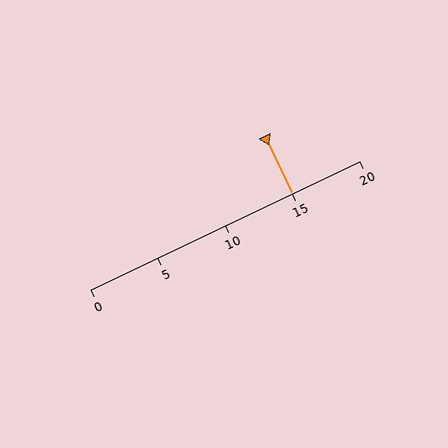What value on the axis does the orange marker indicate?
The marker indicates approximately 15.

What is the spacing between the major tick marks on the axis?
The major ticks are spaced 5 apart.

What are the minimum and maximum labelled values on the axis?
The axis runs from 0 to 20.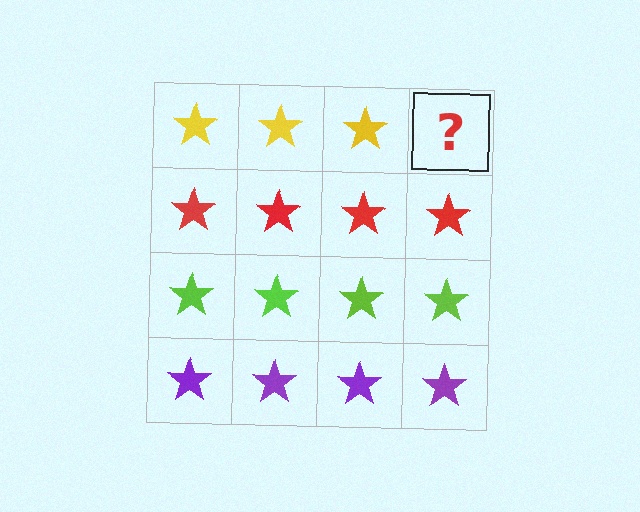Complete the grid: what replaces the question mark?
The question mark should be replaced with a yellow star.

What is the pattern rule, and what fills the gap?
The rule is that each row has a consistent color. The gap should be filled with a yellow star.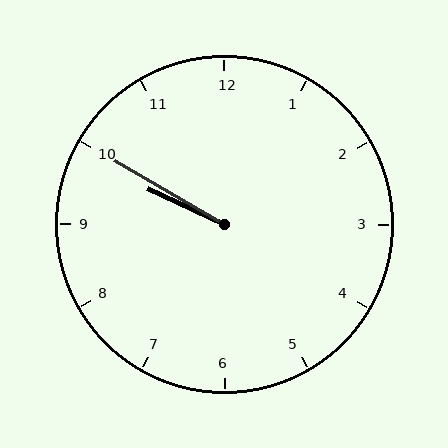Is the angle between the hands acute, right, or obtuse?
It is acute.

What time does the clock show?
9:50.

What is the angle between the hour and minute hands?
Approximately 5 degrees.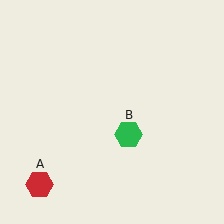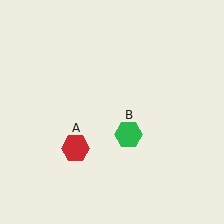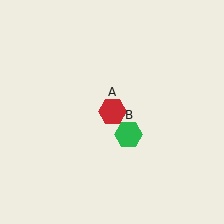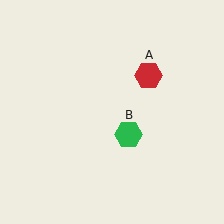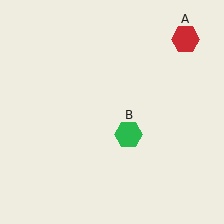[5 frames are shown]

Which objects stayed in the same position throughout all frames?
Green hexagon (object B) remained stationary.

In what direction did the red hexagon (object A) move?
The red hexagon (object A) moved up and to the right.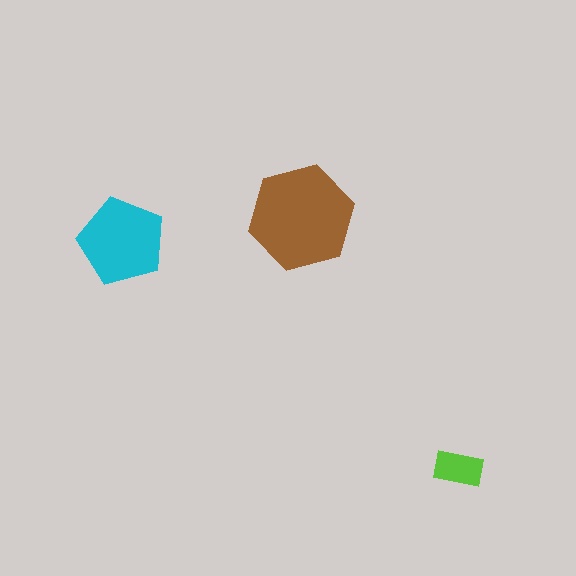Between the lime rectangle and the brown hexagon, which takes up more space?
The brown hexagon.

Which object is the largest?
The brown hexagon.